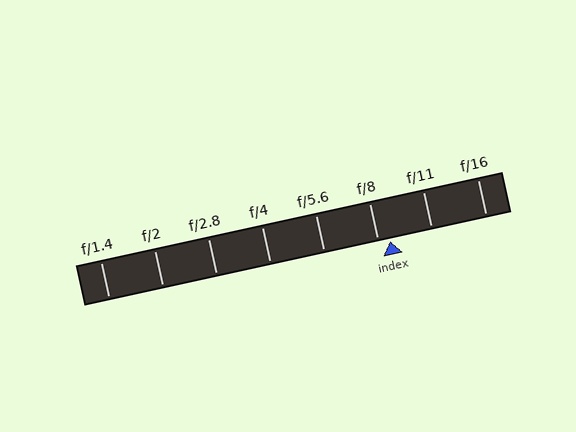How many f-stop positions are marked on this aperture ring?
There are 8 f-stop positions marked.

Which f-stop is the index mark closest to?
The index mark is closest to f/8.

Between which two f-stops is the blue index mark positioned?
The index mark is between f/8 and f/11.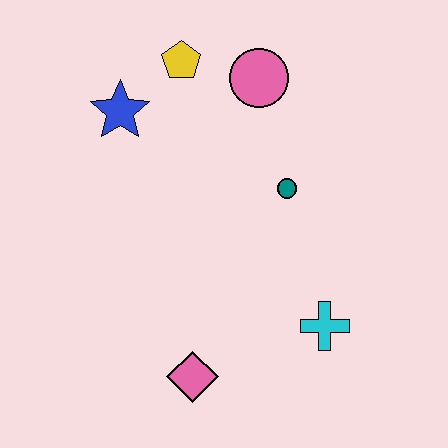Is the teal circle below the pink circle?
Yes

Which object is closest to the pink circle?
The yellow pentagon is closest to the pink circle.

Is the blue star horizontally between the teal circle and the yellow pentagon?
No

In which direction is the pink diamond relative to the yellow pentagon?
The pink diamond is below the yellow pentagon.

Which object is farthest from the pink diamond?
The yellow pentagon is farthest from the pink diamond.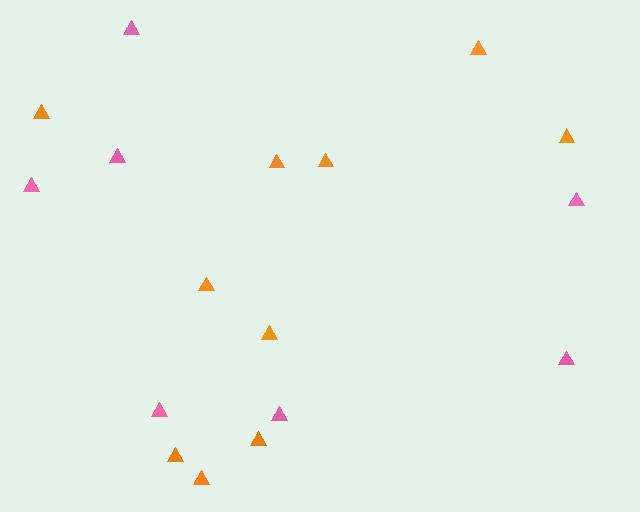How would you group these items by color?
There are 2 groups: one group of orange triangles (10) and one group of pink triangles (7).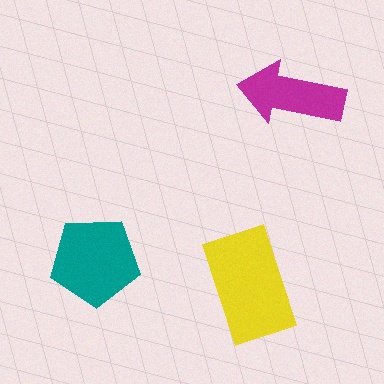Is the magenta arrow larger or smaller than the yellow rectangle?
Smaller.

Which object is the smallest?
The magenta arrow.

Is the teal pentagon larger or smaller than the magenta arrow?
Larger.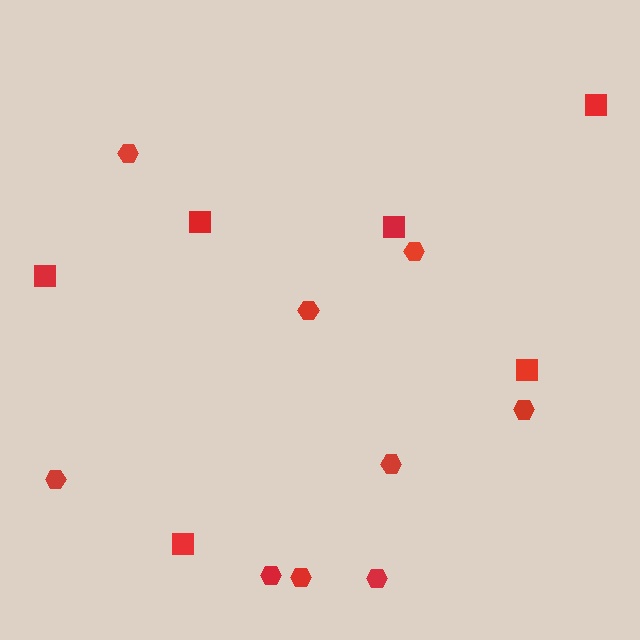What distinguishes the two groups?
There are 2 groups: one group of hexagons (9) and one group of squares (6).